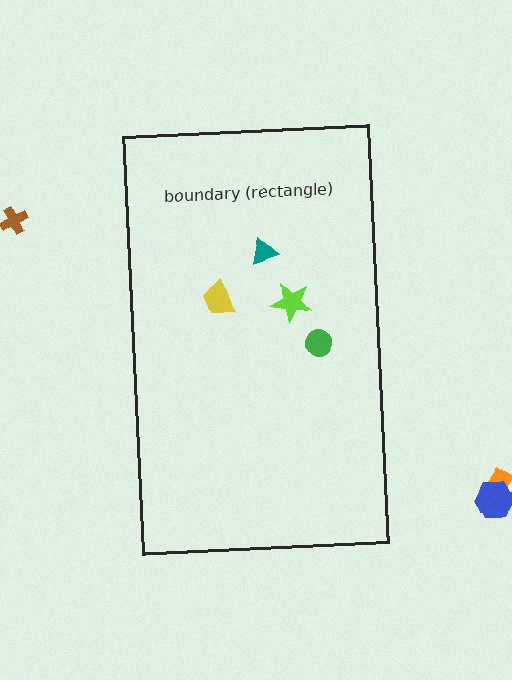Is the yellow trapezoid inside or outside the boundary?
Inside.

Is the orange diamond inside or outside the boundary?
Outside.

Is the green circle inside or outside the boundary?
Inside.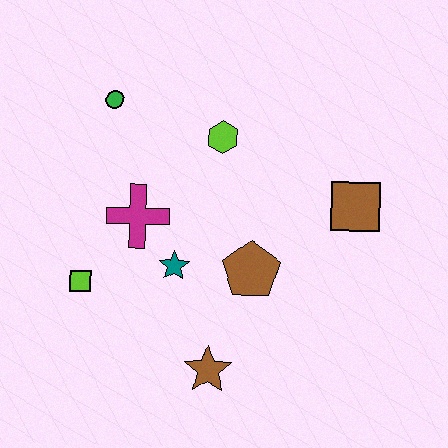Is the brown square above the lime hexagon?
No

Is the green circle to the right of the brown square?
No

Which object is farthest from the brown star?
The green circle is farthest from the brown star.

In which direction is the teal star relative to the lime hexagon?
The teal star is below the lime hexagon.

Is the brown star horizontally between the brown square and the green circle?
Yes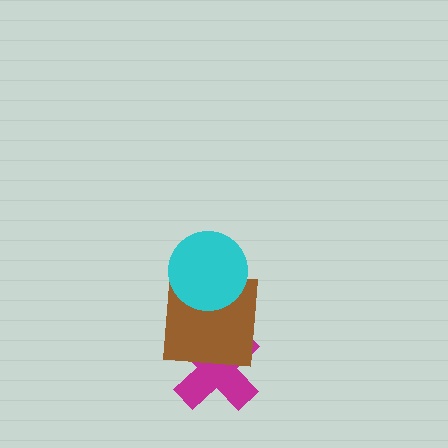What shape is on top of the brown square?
The cyan circle is on top of the brown square.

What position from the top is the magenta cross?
The magenta cross is 3rd from the top.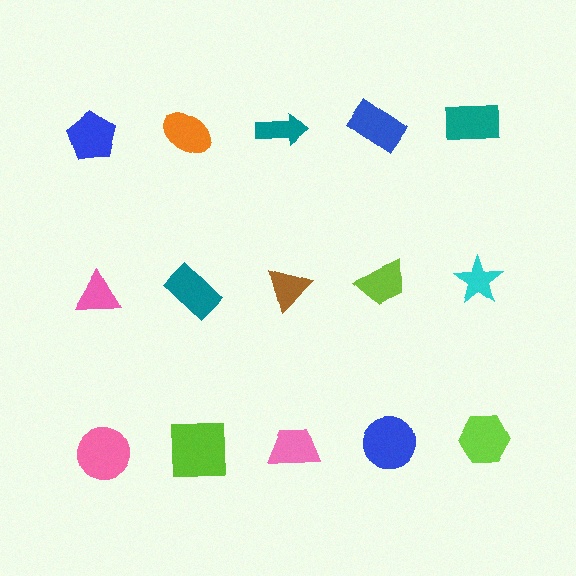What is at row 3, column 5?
A lime hexagon.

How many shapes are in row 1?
5 shapes.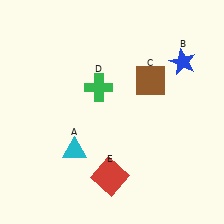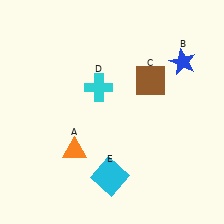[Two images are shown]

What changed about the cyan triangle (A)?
In Image 1, A is cyan. In Image 2, it changed to orange.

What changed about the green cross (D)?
In Image 1, D is green. In Image 2, it changed to cyan.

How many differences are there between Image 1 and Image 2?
There are 3 differences between the two images.